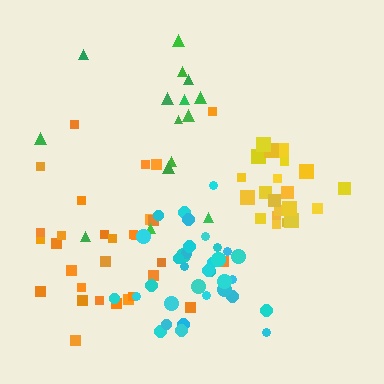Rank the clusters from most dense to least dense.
cyan, yellow, orange, green.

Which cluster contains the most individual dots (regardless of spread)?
Cyan (35).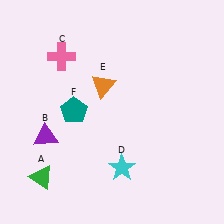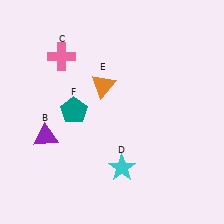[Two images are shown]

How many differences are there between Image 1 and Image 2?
There is 1 difference between the two images.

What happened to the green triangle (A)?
The green triangle (A) was removed in Image 2. It was in the bottom-left area of Image 1.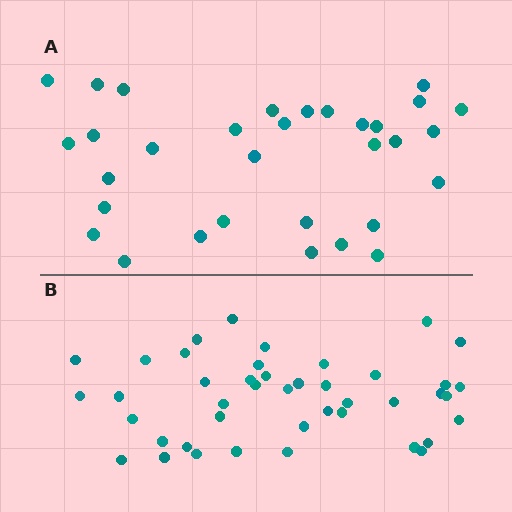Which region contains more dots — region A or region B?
Region B (the bottom region) has more dots.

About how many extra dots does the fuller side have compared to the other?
Region B has roughly 12 or so more dots than region A.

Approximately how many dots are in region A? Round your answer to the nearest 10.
About 30 dots. (The exact count is 32, which rounds to 30.)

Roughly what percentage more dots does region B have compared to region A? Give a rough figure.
About 35% more.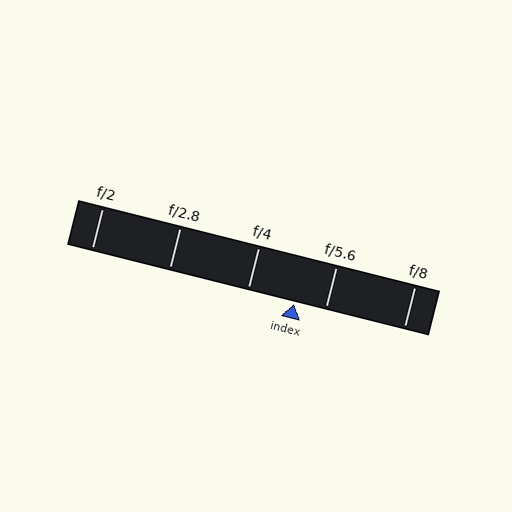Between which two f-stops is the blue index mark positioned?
The index mark is between f/4 and f/5.6.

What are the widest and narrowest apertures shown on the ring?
The widest aperture shown is f/2 and the narrowest is f/8.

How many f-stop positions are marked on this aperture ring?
There are 5 f-stop positions marked.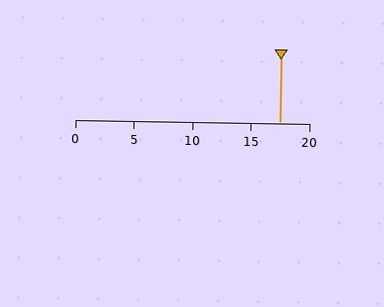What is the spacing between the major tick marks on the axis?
The major ticks are spaced 5 apart.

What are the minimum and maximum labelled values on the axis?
The axis runs from 0 to 20.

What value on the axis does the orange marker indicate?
The marker indicates approximately 17.5.